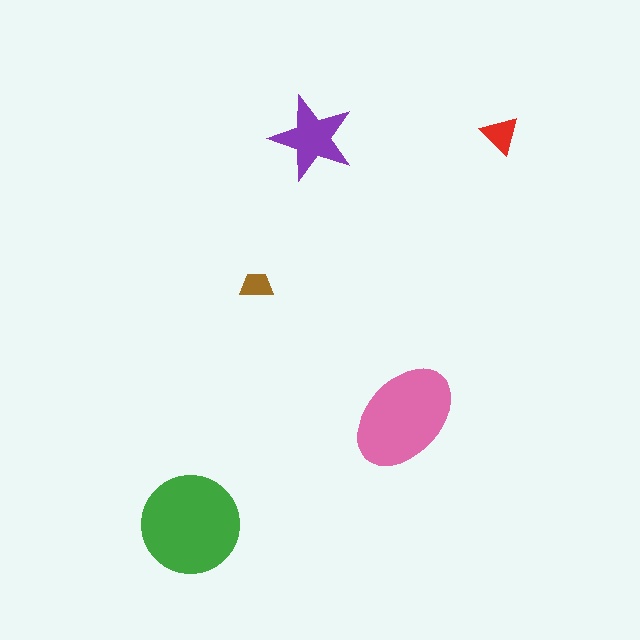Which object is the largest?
The green circle.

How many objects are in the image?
There are 5 objects in the image.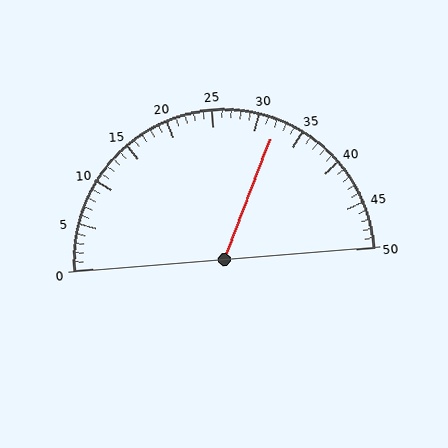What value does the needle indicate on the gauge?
The needle indicates approximately 32.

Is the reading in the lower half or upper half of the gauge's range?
The reading is in the upper half of the range (0 to 50).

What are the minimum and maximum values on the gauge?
The gauge ranges from 0 to 50.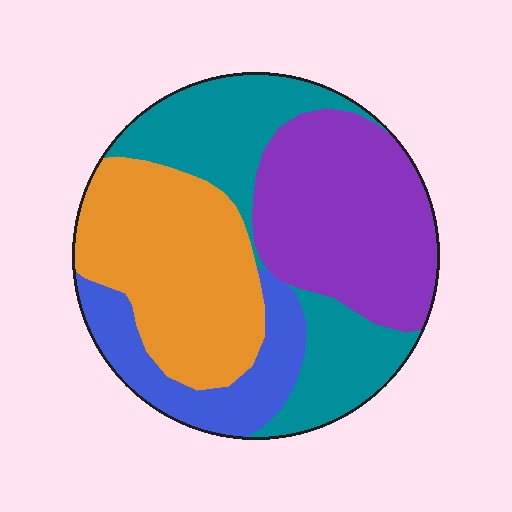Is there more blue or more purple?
Purple.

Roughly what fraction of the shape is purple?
Purple takes up about one third (1/3) of the shape.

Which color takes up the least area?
Blue, at roughly 15%.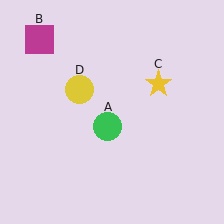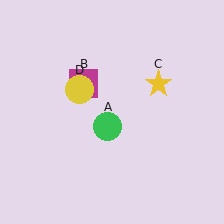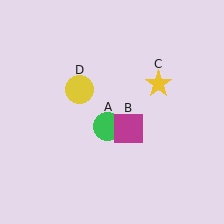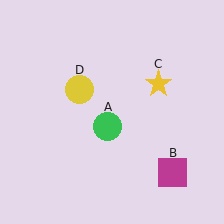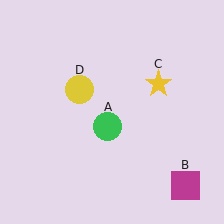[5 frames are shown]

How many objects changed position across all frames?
1 object changed position: magenta square (object B).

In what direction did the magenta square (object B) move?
The magenta square (object B) moved down and to the right.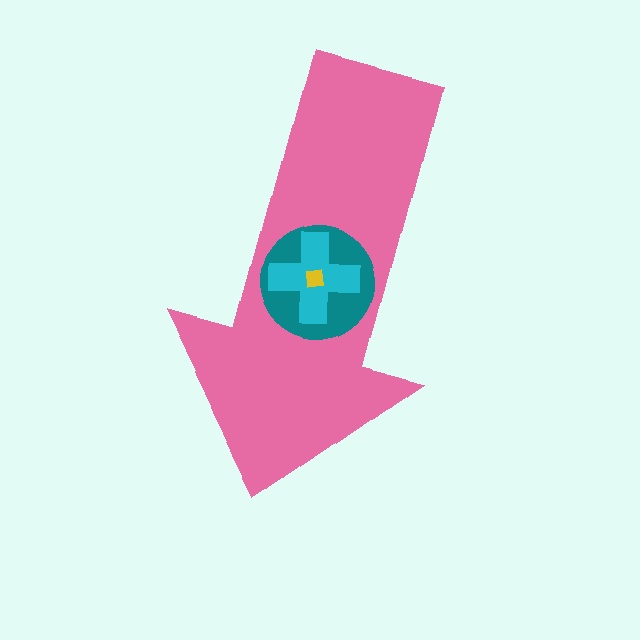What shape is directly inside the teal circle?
The cyan cross.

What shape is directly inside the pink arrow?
The teal circle.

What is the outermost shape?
The pink arrow.